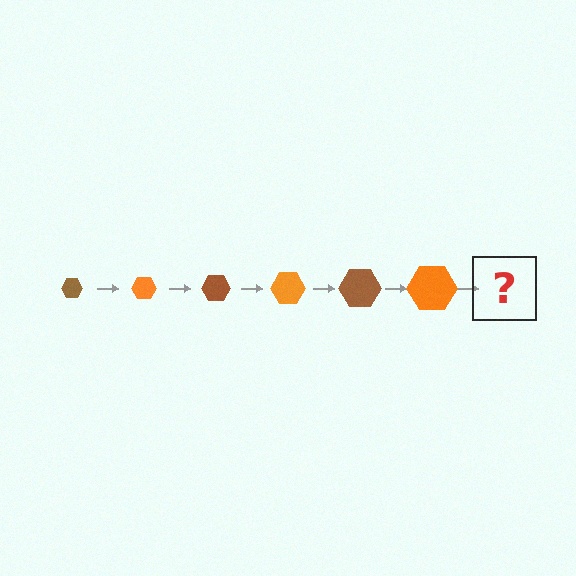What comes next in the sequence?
The next element should be a brown hexagon, larger than the previous one.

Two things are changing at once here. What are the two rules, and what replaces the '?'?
The two rules are that the hexagon grows larger each step and the color cycles through brown and orange. The '?' should be a brown hexagon, larger than the previous one.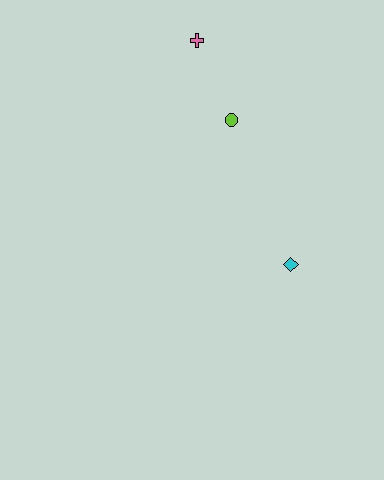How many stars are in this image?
There are no stars.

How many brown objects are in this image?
There are no brown objects.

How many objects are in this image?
There are 3 objects.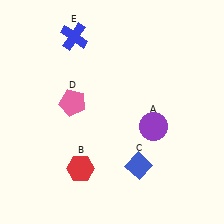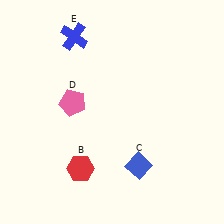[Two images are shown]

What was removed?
The purple circle (A) was removed in Image 2.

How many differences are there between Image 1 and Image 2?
There is 1 difference between the two images.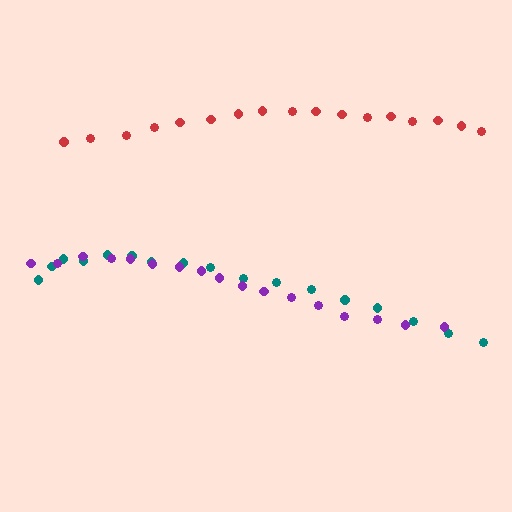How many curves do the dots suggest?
There are 3 distinct paths.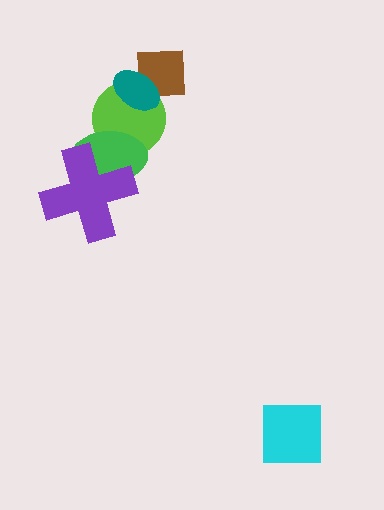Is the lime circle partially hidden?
Yes, it is partially covered by another shape.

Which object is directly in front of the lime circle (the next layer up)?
The brown square is directly in front of the lime circle.